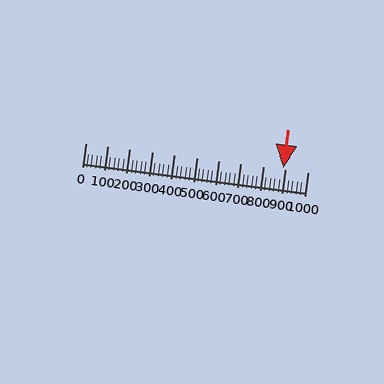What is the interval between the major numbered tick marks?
The major tick marks are spaced 100 units apart.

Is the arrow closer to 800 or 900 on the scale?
The arrow is closer to 900.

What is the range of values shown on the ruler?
The ruler shows values from 0 to 1000.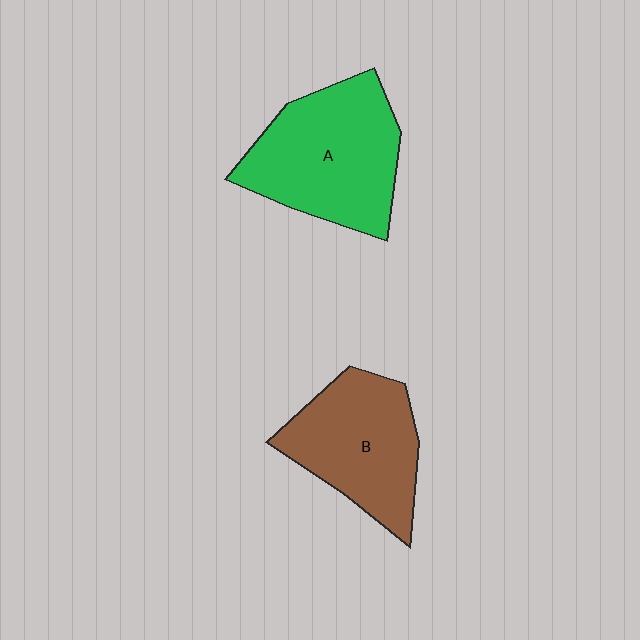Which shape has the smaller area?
Shape B (brown).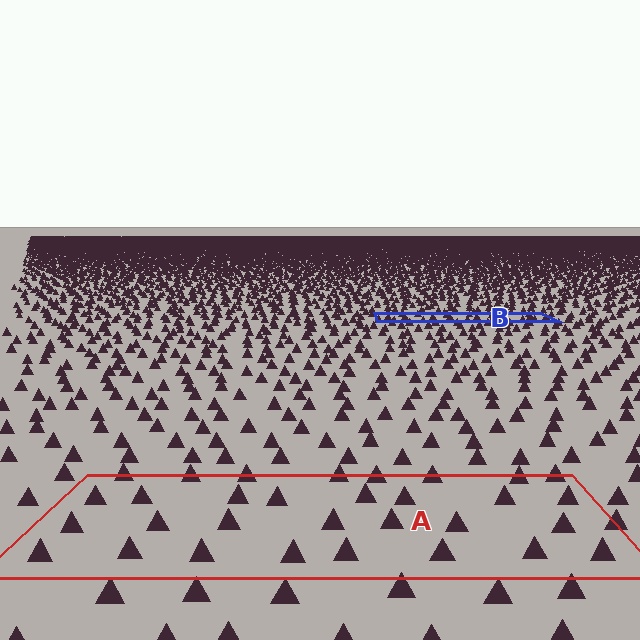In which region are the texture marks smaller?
The texture marks are smaller in region B, because it is farther away.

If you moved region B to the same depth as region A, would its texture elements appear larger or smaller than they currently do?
They would appear larger. At a closer depth, the same texture elements are projected at a bigger on-screen size.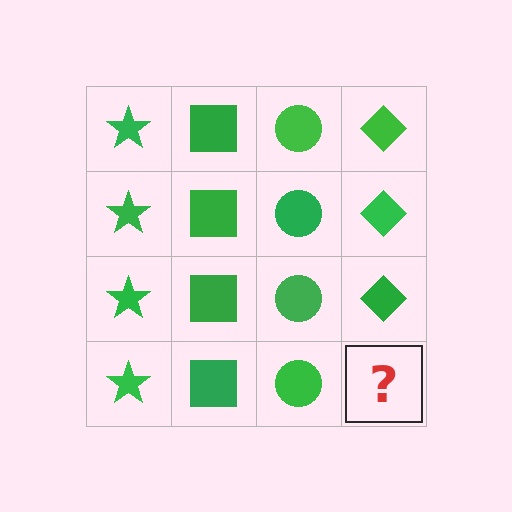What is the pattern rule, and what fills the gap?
The rule is that each column has a consistent shape. The gap should be filled with a green diamond.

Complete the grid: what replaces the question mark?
The question mark should be replaced with a green diamond.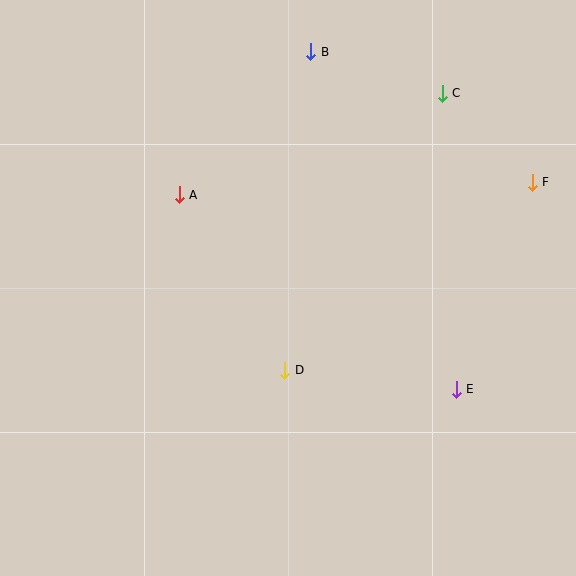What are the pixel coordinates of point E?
Point E is at (456, 389).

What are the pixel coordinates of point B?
Point B is at (311, 52).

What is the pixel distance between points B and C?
The distance between B and C is 138 pixels.